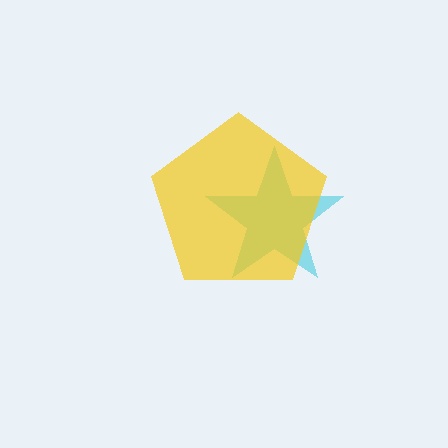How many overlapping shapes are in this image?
There are 2 overlapping shapes in the image.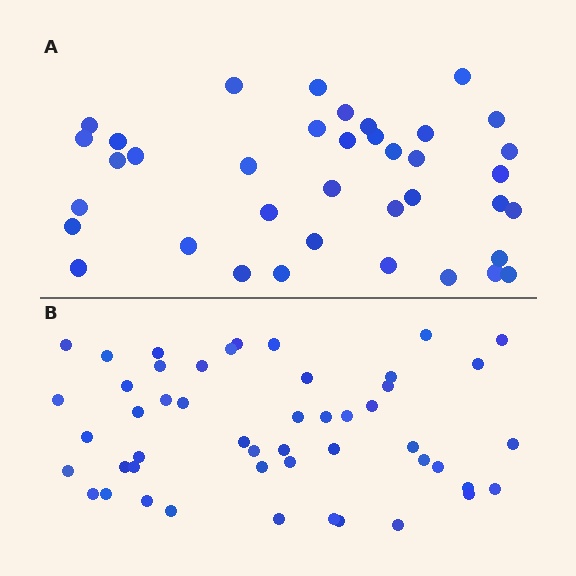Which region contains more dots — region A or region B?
Region B (the bottom region) has more dots.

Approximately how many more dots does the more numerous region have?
Region B has roughly 12 or so more dots than region A.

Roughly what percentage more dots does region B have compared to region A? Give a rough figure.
About 30% more.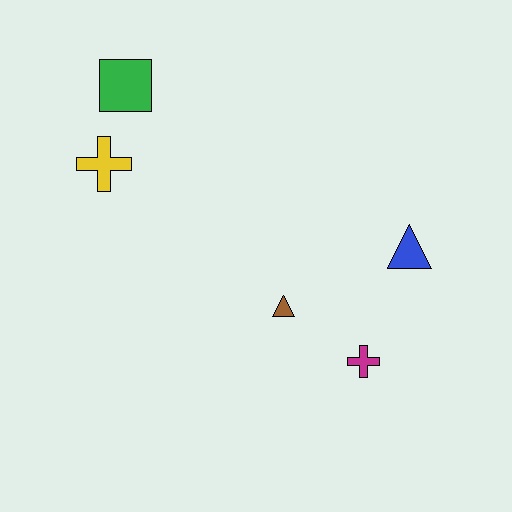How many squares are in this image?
There is 1 square.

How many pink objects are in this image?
There are no pink objects.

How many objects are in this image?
There are 5 objects.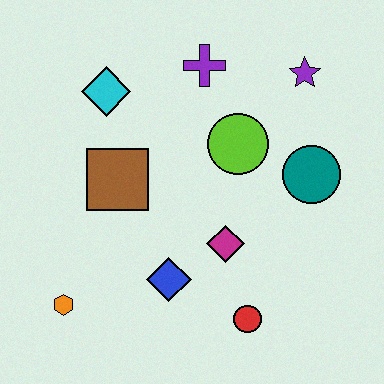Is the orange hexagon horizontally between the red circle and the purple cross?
No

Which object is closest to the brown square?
The cyan diamond is closest to the brown square.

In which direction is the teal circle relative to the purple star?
The teal circle is below the purple star.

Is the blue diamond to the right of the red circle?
No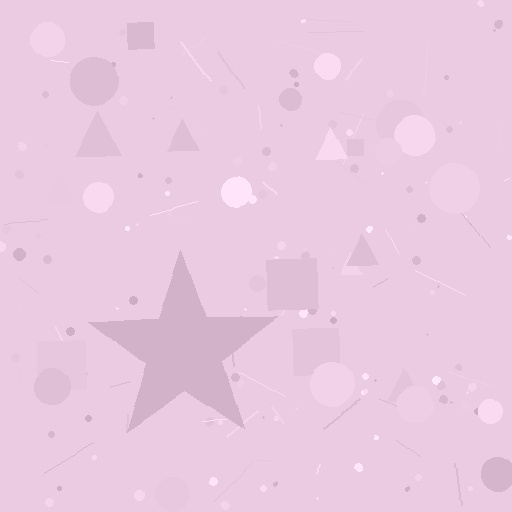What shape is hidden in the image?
A star is hidden in the image.